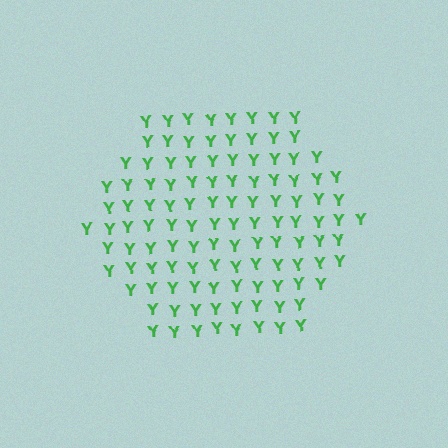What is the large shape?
The large shape is a hexagon.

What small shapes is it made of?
It is made of small letter Y's.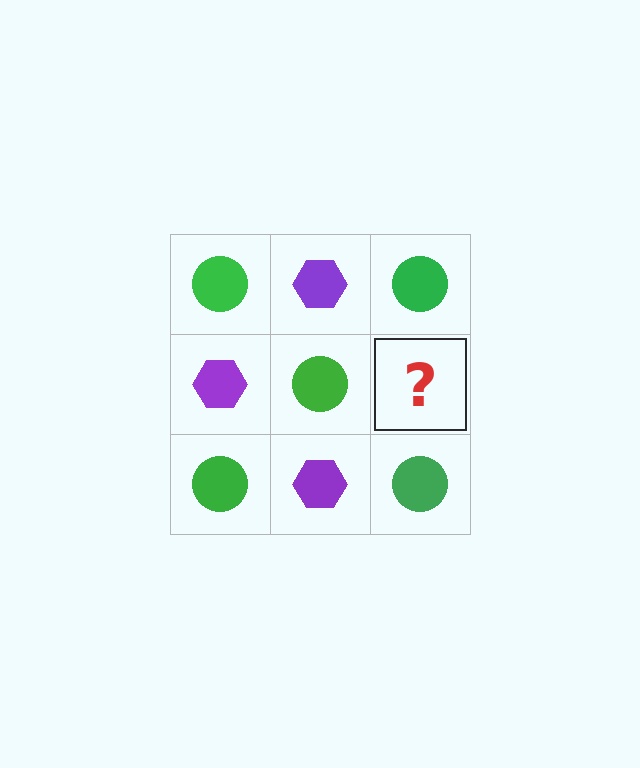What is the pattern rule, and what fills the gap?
The rule is that it alternates green circle and purple hexagon in a checkerboard pattern. The gap should be filled with a purple hexagon.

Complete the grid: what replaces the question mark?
The question mark should be replaced with a purple hexagon.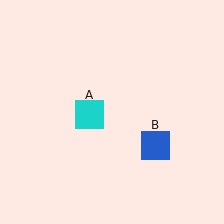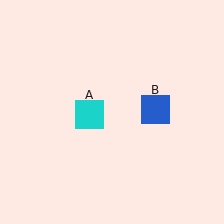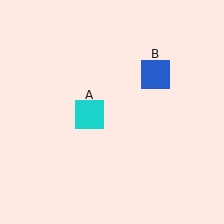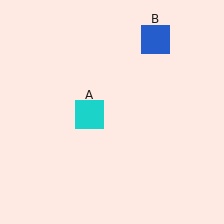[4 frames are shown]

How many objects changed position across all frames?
1 object changed position: blue square (object B).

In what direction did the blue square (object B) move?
The blue square (object B) moved up.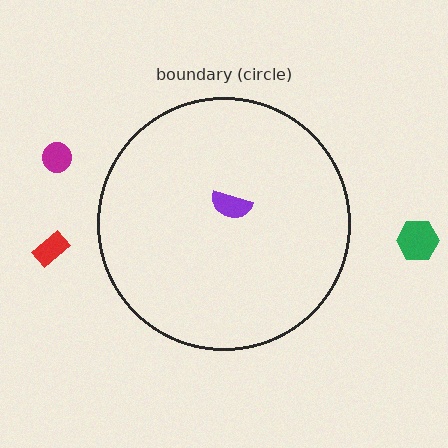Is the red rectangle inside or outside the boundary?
Outside.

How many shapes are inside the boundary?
1 inside, 3 outside.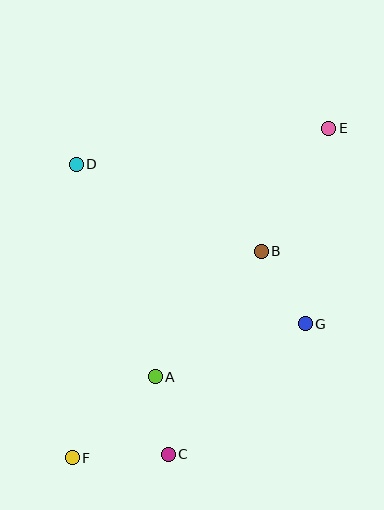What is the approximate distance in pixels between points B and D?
The distance between B and D is approximately 205 pixels.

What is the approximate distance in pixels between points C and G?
The distance between C and G is approximately 189 pixels.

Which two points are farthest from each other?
Points E and F are farthest from each other.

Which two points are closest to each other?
Points A and C are closest to each other.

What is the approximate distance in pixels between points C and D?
The distance between C and D is approximately 304 pixels.